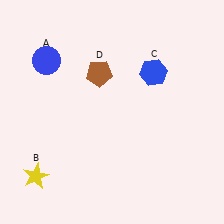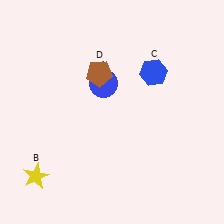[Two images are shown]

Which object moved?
The blue circle (A) moved right.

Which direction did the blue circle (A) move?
The blue circle (A) moved right.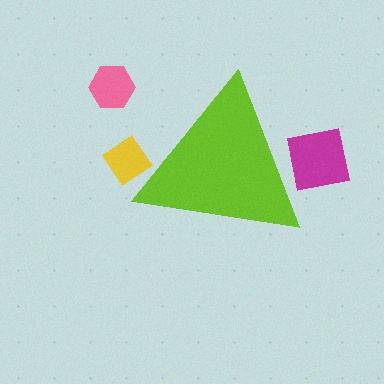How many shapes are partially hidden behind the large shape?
2 shapes are partially hidden.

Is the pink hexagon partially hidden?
No, the pink hexagon is fully visible.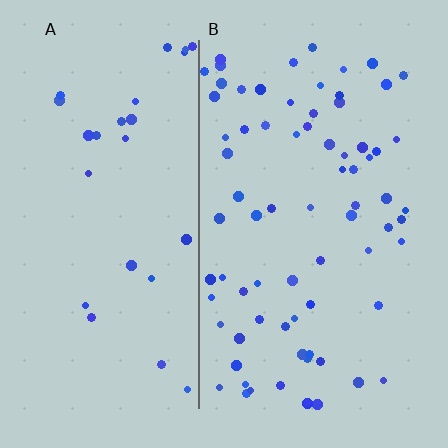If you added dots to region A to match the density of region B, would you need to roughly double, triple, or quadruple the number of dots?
Approximately triple.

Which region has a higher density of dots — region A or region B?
B (the right).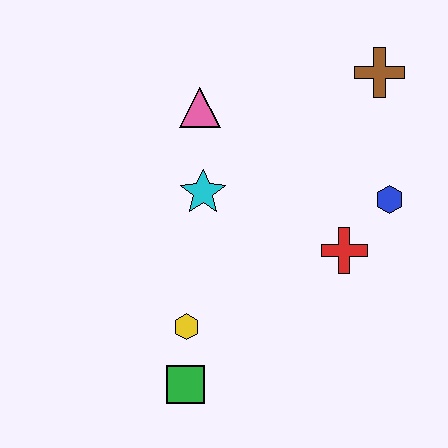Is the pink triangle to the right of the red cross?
No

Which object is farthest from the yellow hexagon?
The brown cross is farthest from the yellow hexagon.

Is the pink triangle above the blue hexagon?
Yes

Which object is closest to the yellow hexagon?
The green square is closest to the yellow hexagon.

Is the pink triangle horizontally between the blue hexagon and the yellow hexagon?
Yes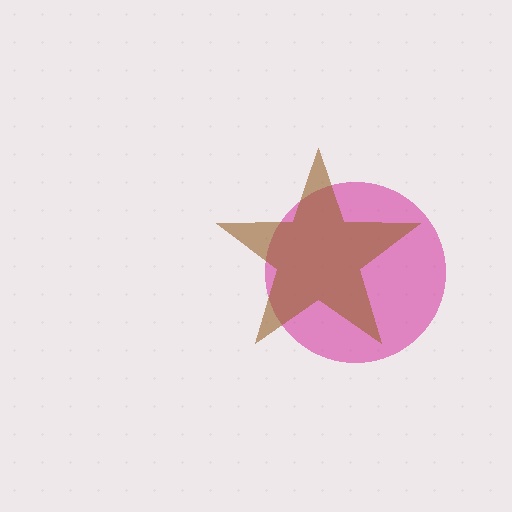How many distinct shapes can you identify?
There are 2 distinct shapes: a magenta circle, a brown star.